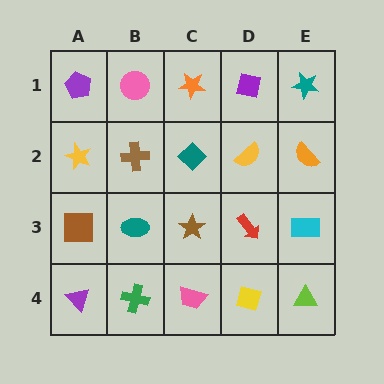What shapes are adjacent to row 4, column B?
A teal ellipse (row 3, column B), a purple triangle (row 4, column A), a pink trapezoid (row 4, column C).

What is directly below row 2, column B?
A teal ellipse.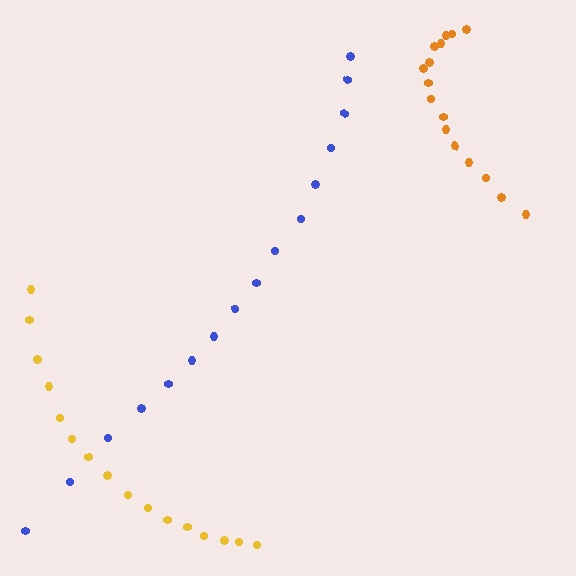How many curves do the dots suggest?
There are 3 distinct paths.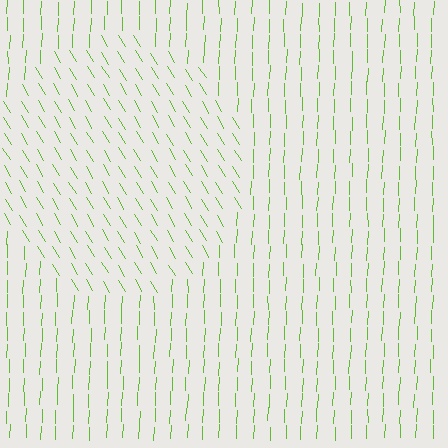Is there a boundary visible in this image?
Yes, there is a texture boundary formed by a change in line orientation.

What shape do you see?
I see a circle.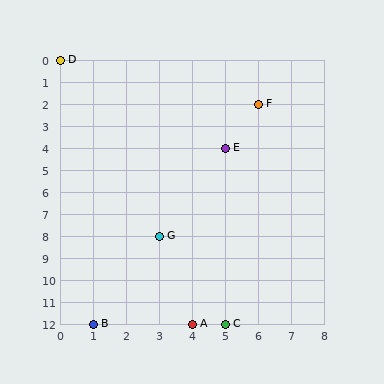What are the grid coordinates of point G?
Point G is at grid coordinates (3, 8).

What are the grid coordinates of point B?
Point B is at grid coordinates (1, 12).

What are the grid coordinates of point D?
Point D is at grid coordinates (0, 0).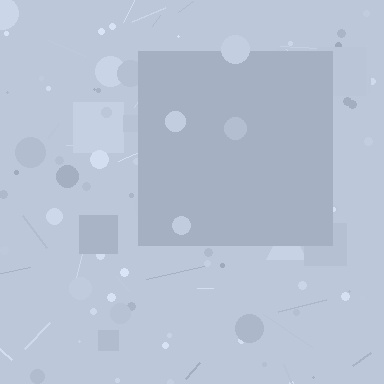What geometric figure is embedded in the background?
A square is embedded in the background.